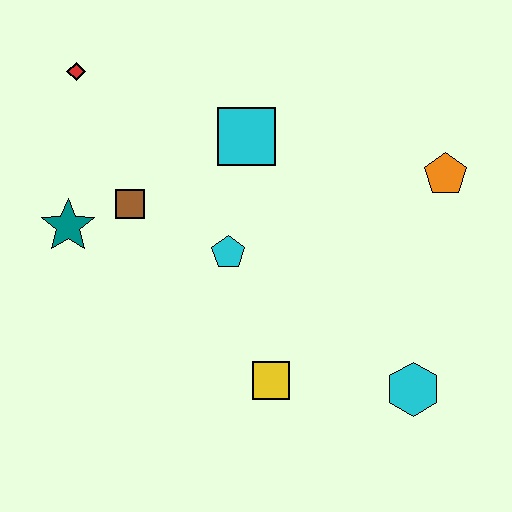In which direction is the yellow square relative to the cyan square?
The yellow square is below the cyan square.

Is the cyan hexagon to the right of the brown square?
Yes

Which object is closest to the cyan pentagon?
The brown square is closest to the cyan pentagon.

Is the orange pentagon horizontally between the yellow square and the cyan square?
No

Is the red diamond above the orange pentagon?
Yes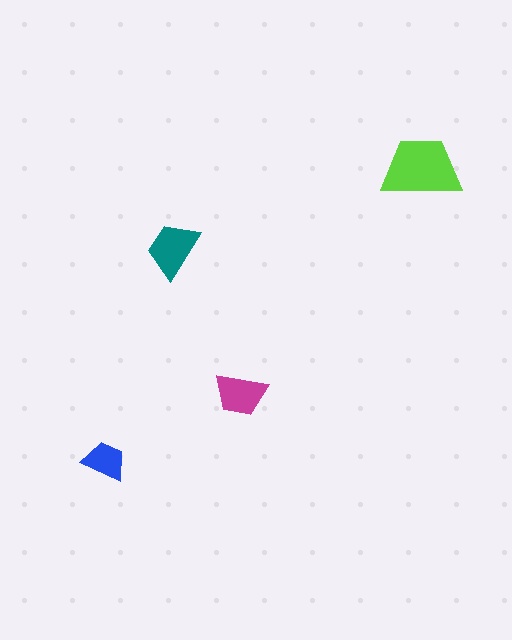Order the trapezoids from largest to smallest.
the lime one, the teal one, the magenta one, the blue one.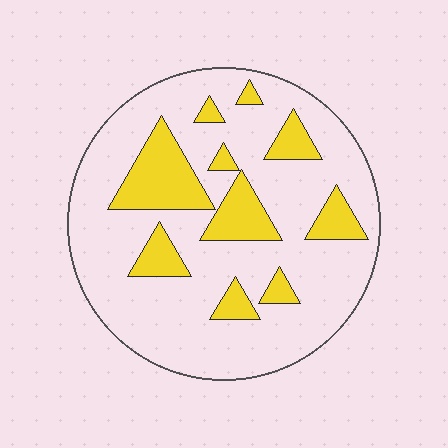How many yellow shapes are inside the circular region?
10.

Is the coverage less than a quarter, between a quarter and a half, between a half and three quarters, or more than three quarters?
Less than a quarter.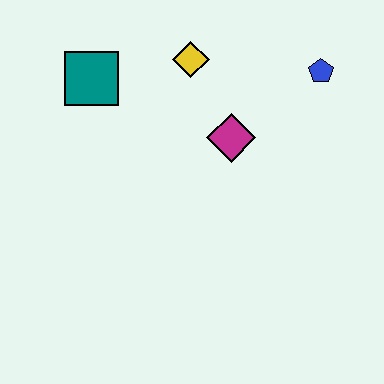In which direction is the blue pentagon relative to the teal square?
The blue pentagon is to the right of the teal square.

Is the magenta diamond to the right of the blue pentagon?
No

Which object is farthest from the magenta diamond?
The teal square is farthest from the magenta diamond.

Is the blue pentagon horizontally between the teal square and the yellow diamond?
No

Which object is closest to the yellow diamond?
The magenta diamond is closest to the yellow diamond.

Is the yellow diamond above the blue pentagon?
Yes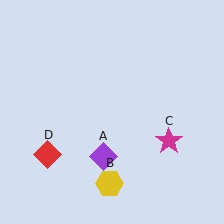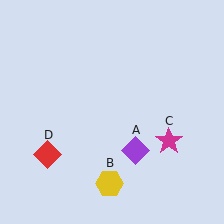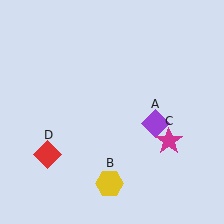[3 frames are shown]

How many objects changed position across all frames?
1 object changed position: purple diamond (object A).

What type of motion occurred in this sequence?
The purple diamond (object A) rotated counterclockwise around the center of the scene.